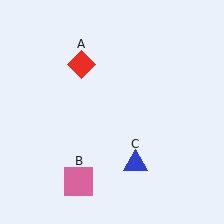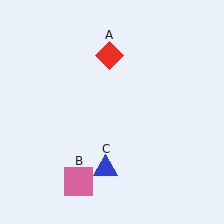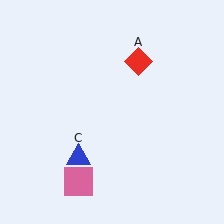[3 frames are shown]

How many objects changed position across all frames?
2 objects changed position: red diamond (object A), blue triangle (object C).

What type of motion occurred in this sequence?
The red diamond (object A), blue triangle (object C) rotated clockwise around the center of the scene.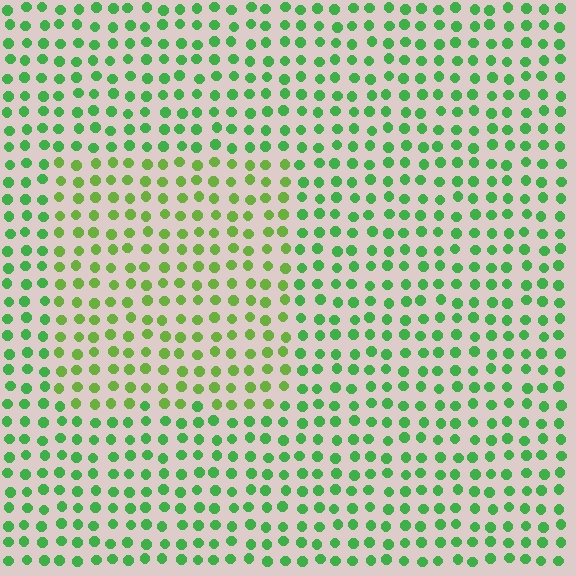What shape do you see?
I see a rectangle.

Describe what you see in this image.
The image is filled with small green elements in a uniform arrangement. A rectangle-shaped region is visible where the elements are tinted to a slightly different hue, forming a subtle color boundary.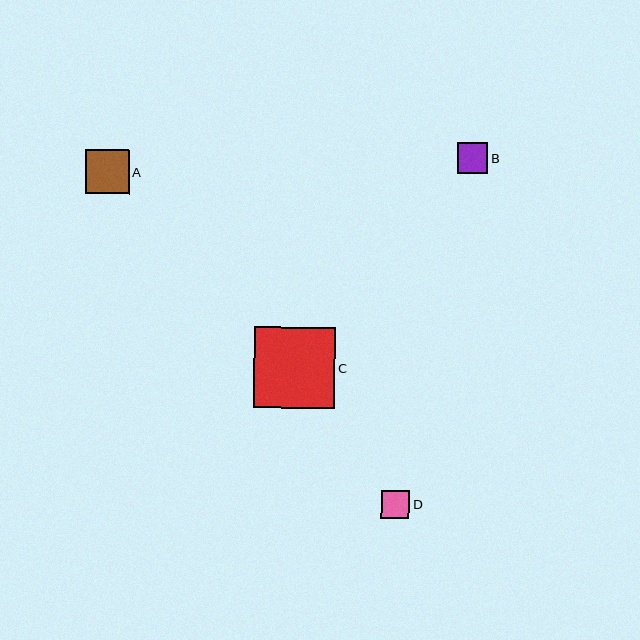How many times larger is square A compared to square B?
Square A is approximately 1.4 times the size of square B.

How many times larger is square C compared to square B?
Square C is approximately 2.7 times the size of square B.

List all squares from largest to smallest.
From largest to smallest: C, A, B, D.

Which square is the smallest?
Square D is the smallest with a size of approximately 28 pixels.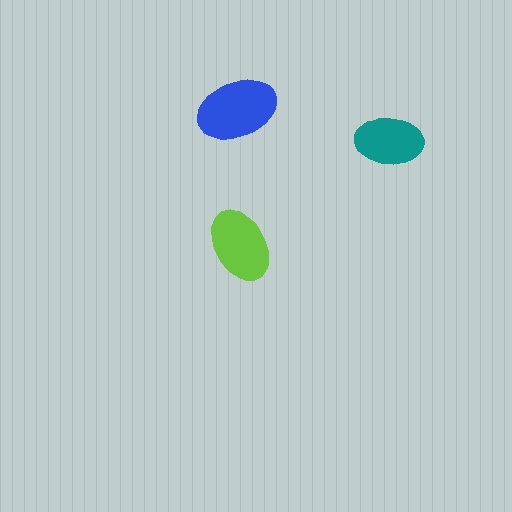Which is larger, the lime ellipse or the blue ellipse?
The blue one.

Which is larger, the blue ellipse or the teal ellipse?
The blue one.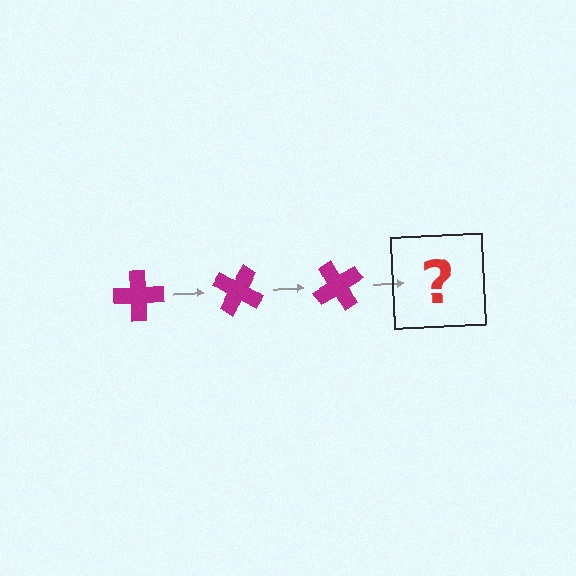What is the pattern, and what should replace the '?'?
The pattern is that the cross rotates 30 degrees each step. The '?' should be a magenta cross rotated 90 degrees.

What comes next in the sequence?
The next element should be a magenta cross rotated 90 degrees.